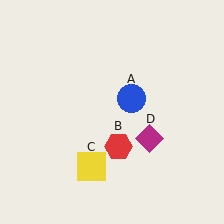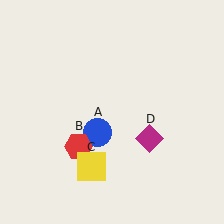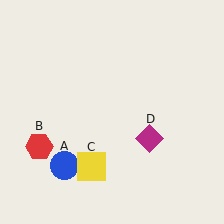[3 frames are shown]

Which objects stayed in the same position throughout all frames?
Yellow square (object C) and magenta diamond (object D) remained stationary.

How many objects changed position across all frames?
2 objects changed position: blue circle (object A), red hexagon (object B).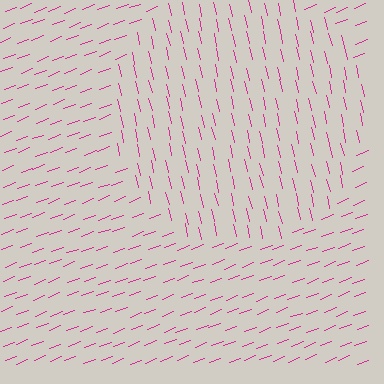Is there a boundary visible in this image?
Yes, there is a texture boundary formed by a change in line orientation.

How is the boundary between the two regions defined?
The boundary is defined purely by a change in line orientation (approximately 82 degrees difference). All lines are the same color and thickness.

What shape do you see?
I see a circle.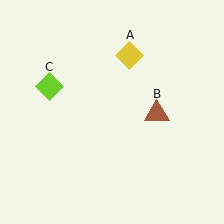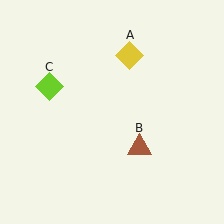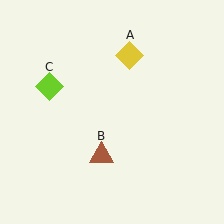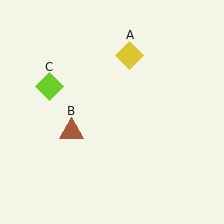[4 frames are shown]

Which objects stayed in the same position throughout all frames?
Yellow diamond (object A) and lime diamond (object C) remained stationary.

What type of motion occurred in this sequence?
The brown triangle (object B) rotated clockwise around the center of the scene.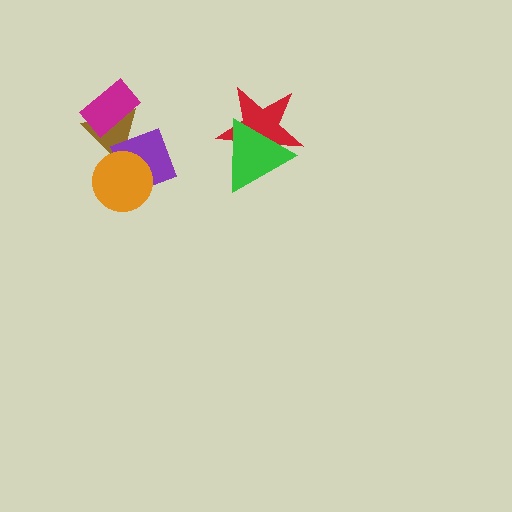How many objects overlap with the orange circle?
2 objects overlap with the orange circle.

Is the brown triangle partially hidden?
Yes, it is partially covered by another shape.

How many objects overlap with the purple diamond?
2 objects overlap with the purple diamond.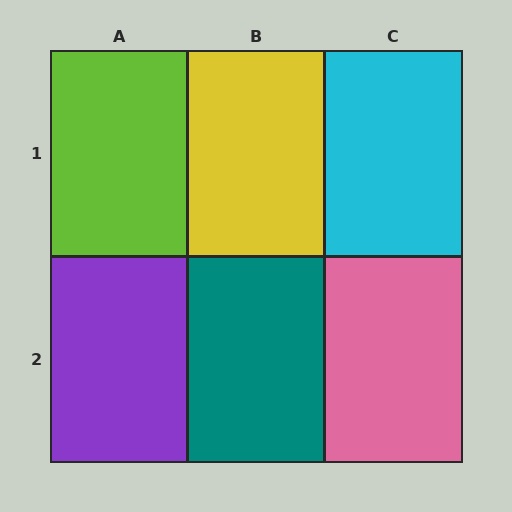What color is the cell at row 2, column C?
Pink.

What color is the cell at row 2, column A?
Purple.